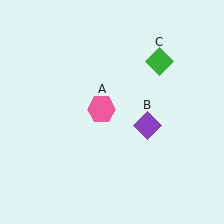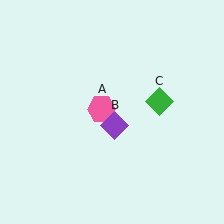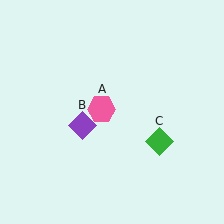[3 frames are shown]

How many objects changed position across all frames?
2 objects changed position: purple diamond (object B), green diamond (object C).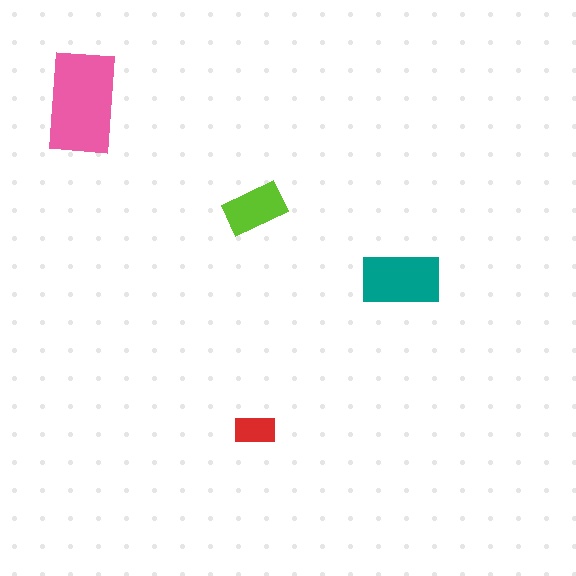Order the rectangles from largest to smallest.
the pink one, the teal one, the lime one, the red one.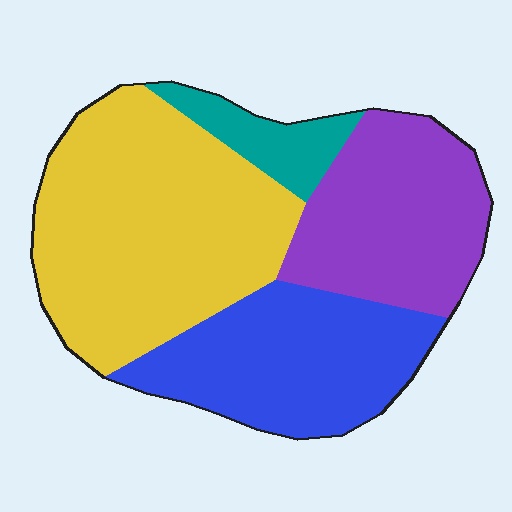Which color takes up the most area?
Yellow, at roughly 40%.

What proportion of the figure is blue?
Blue covers about 25% of the figure.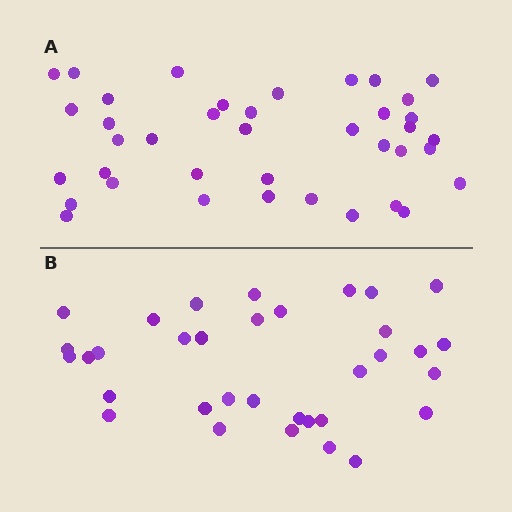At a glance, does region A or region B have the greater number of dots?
Region A (the top region) has more dots.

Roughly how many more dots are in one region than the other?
Region A has about 5 more dots than region B.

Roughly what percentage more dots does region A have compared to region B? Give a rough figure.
About 15% more.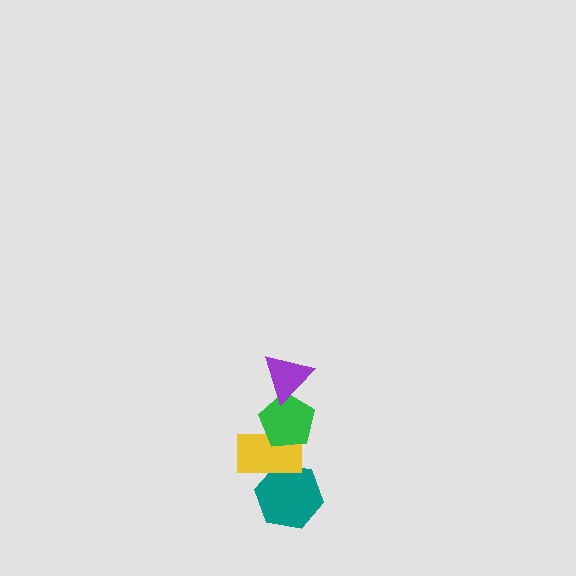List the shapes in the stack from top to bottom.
From top to bottom: the purple triangle, the green pentagon, the yellow rectangle, the teal hexagon.